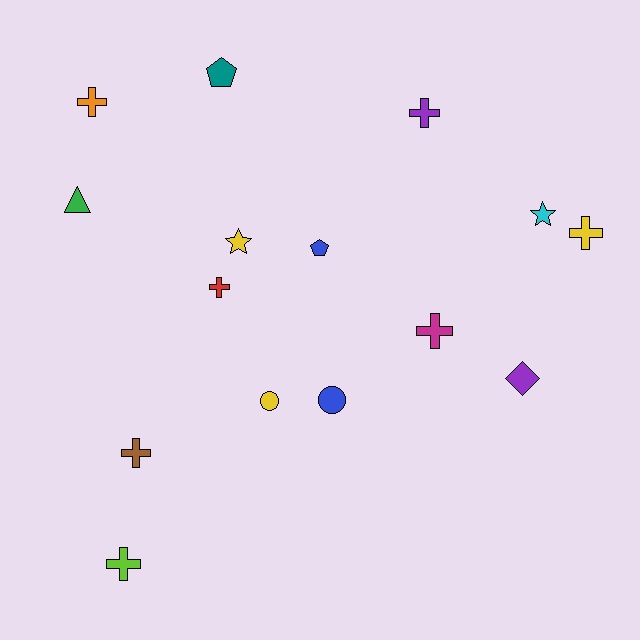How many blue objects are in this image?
There are 2 blue objects.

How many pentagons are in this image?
There are 2 pentagons.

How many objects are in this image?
There are 15 objects.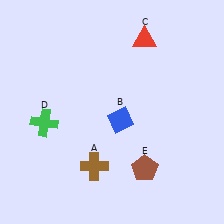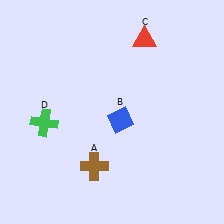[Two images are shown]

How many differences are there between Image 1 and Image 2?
There is 1 difference between the two images.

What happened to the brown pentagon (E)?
The brown pentagon (E) was removed in Image 2. It was in the bottom-right area of Image 1.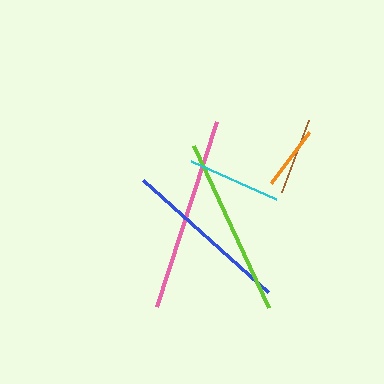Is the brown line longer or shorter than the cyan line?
The cyan line is longer than the brown line.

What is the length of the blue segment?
The blue segment is approximately 167 pixels long.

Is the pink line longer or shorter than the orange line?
The pink line is longer than the orange line.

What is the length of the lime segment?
The lime segment is approximately 178 pixels long.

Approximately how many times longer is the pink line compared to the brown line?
The pink line is approximately 2.5 times the length of the brown line.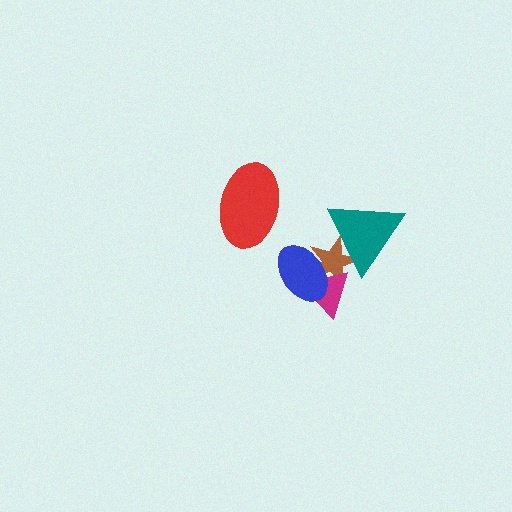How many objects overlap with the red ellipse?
0 objects overlap with the red ellipse.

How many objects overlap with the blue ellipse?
2 objects overlap with the blue ellipse.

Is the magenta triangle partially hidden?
Yes, it is partially covered by another shape.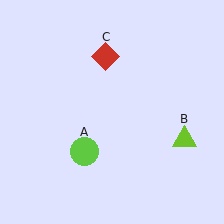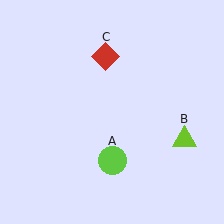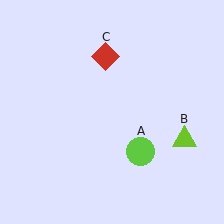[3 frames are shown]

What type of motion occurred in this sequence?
The lime circle (object A) rotated counterclockwise around the center of the scene.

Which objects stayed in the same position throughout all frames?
Lime triangle (object B) and red diamond (object C) remained stationary.